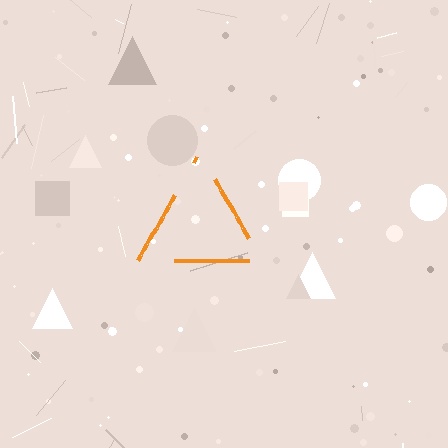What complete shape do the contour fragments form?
The contour fragments form a triangle.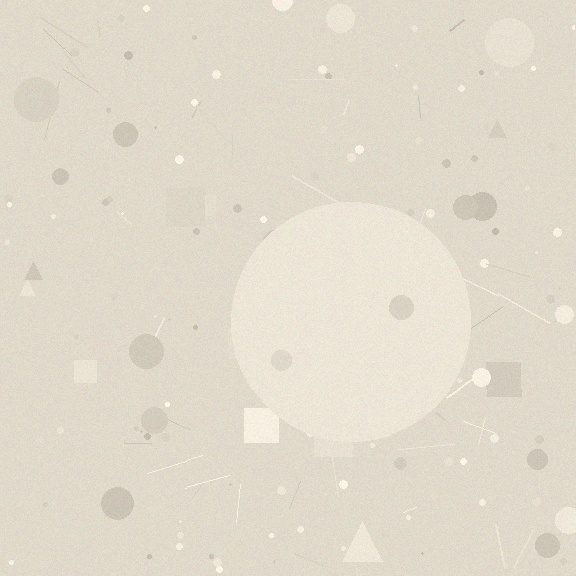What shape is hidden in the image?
A circle is hidden in the image.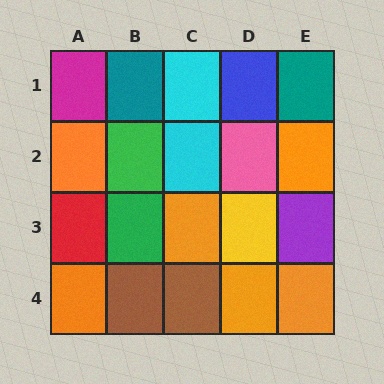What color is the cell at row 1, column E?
Teal.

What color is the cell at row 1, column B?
Teal.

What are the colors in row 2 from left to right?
Orange, green, cyan, pink, orange.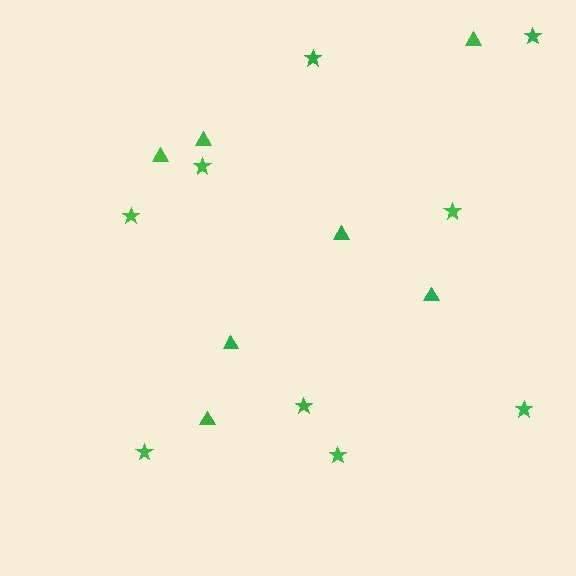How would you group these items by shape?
There are 2 groups: one group of stars (9) and one group of triangles (7).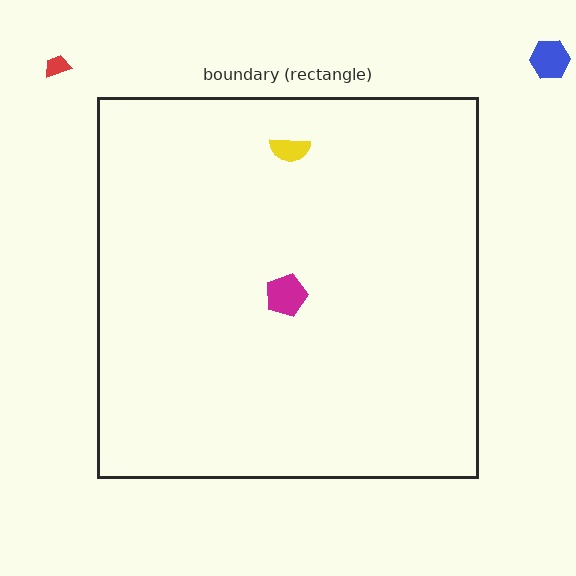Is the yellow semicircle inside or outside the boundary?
Inside.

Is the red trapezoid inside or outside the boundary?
Outside.